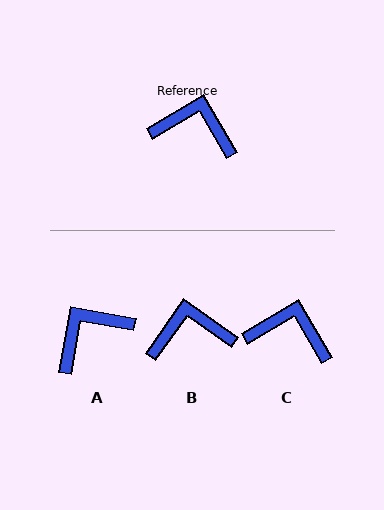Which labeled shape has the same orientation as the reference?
C.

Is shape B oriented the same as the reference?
No, it is off by about 25 degrees.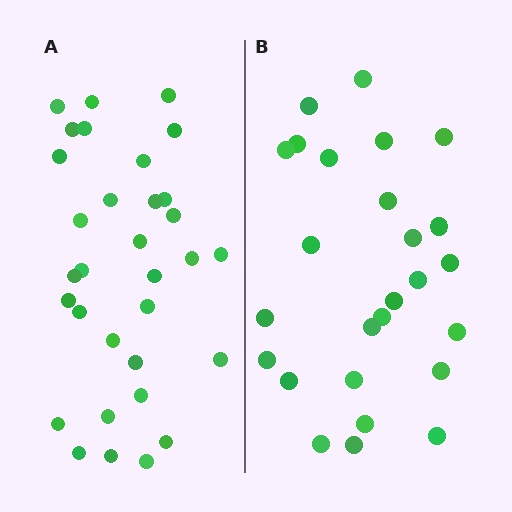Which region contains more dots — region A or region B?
Region A (the left region) has more dots.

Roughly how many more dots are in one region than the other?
Region A has about 6 more dots than region B.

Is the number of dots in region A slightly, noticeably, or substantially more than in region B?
Region A has only slightly more — the two regions are fairly close. The ratio is roughly 1.2 to 1.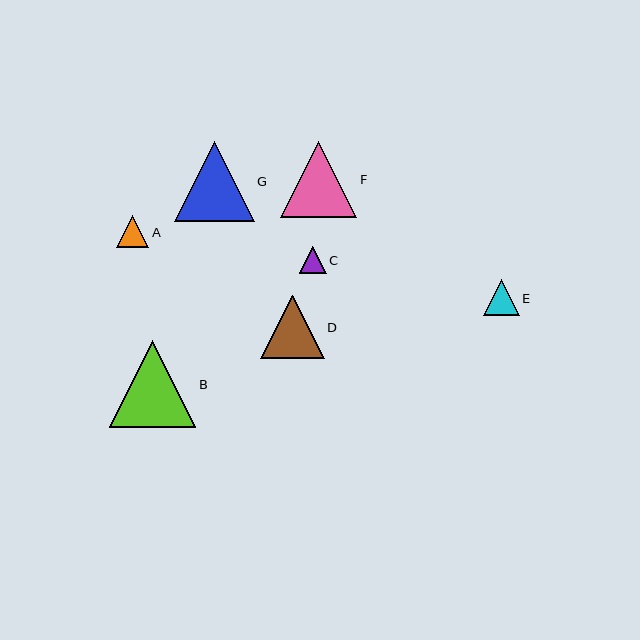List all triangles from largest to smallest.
From largest to smallest: B, G, F, D, E, A, C.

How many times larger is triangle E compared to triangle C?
Triangle E is approximately 1.3 times the size of triangle C.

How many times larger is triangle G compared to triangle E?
Triangle G is approximately 2.3 times the size of triangle E.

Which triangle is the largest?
Triangle B is the largest with a size of approximately 87 pixels.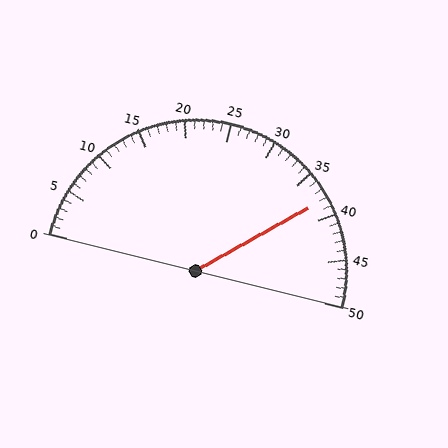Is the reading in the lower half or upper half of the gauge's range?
The reading is in the upper half of the range (0 to 50).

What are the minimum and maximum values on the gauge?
The gauge ranges from 0 to 50.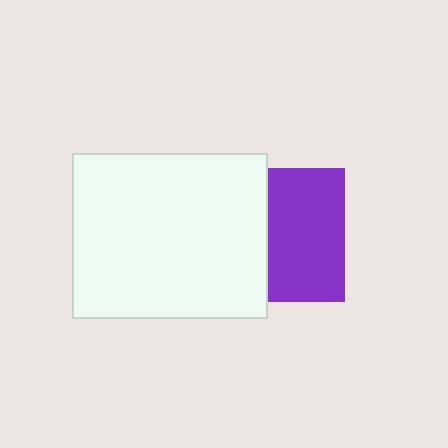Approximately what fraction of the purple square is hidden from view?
Roughly 42% of the purple square is hidden behind the white rectangle.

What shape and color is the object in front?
The object in front is a white rectangle.